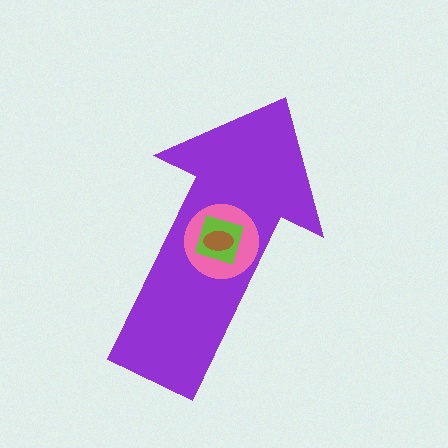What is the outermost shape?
The purple arrow.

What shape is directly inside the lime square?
The brown ellipse.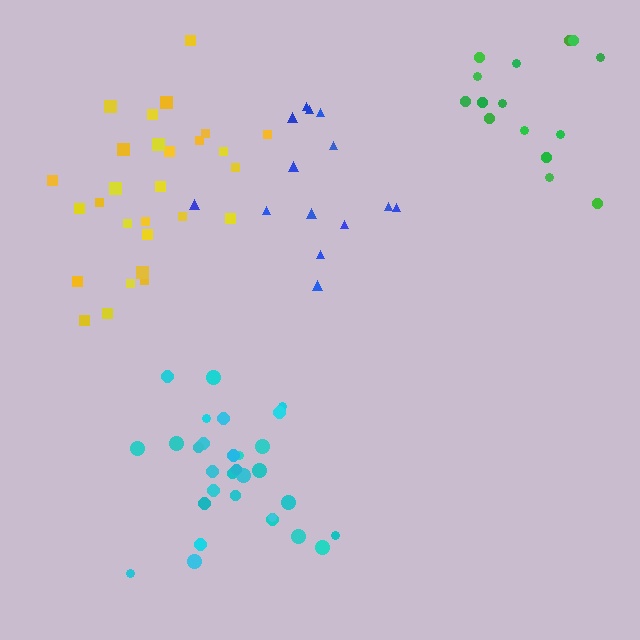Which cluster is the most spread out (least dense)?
Green.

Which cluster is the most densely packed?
Cyan.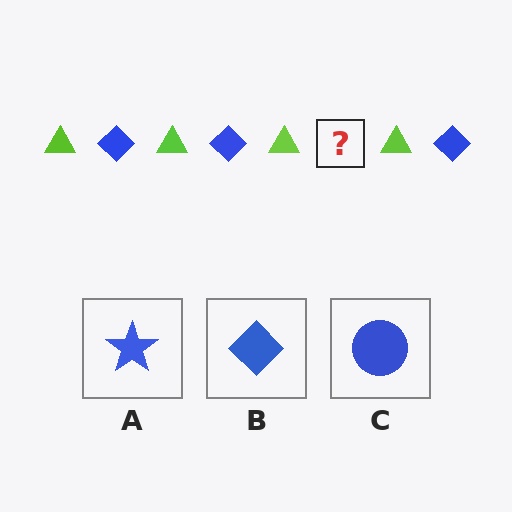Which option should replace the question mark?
Option B.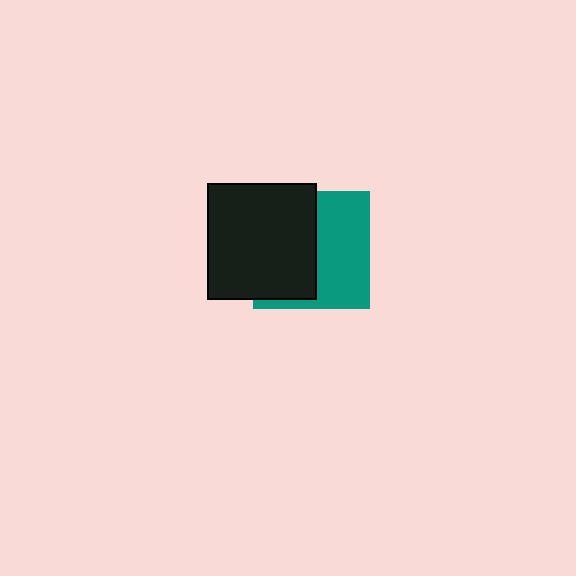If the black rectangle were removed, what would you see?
You would see the complete teal square.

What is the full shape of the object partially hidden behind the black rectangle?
The partially hidden object is a teal square.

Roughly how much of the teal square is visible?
About half of it is visible (roughly 50%).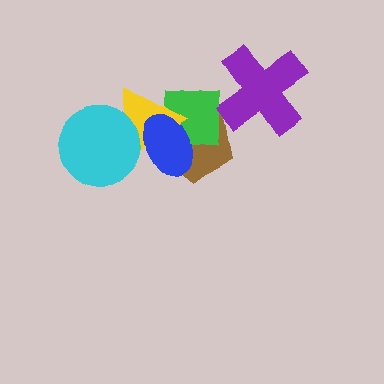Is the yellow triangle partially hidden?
Yes, it is partially covered by another shape.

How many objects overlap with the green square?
3 objects overlap with the green square.